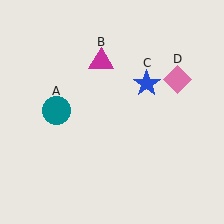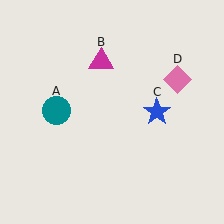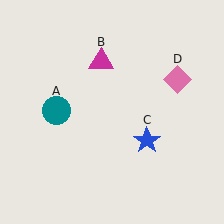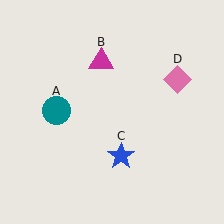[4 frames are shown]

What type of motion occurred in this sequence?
The blue star (object C) rotated clockwise around the center of the scene.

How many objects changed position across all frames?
1 object changed position: blue star (object C).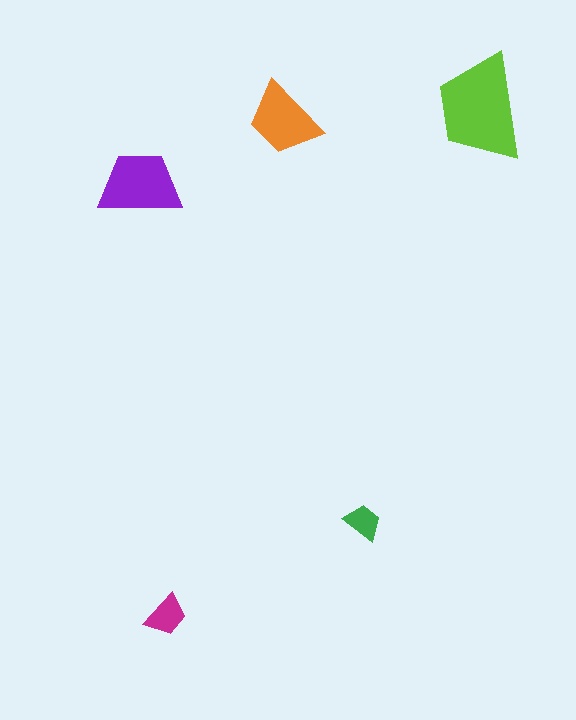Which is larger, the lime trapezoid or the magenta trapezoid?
The lime one.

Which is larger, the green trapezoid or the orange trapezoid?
The orange one.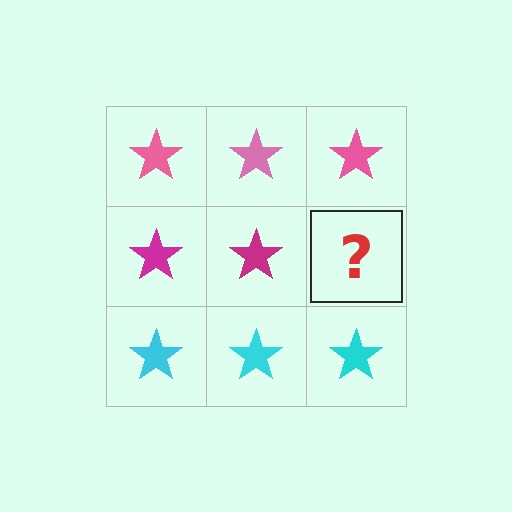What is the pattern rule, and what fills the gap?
The rule is that each row has a consistent color. The gap should be filled with a magenta star.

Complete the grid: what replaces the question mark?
The question mark should be replaced with a magenta star.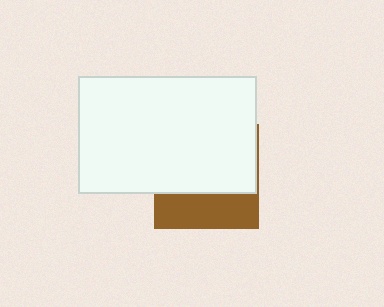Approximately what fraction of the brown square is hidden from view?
Roughly 65% of the brown square is hidden behind the white rectangle.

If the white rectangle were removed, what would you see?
You would see the complete brown square.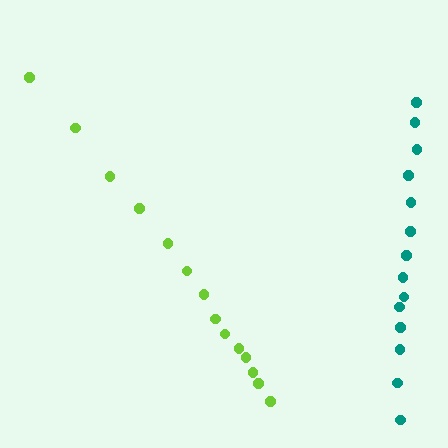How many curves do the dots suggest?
There are 2 distinct paths.